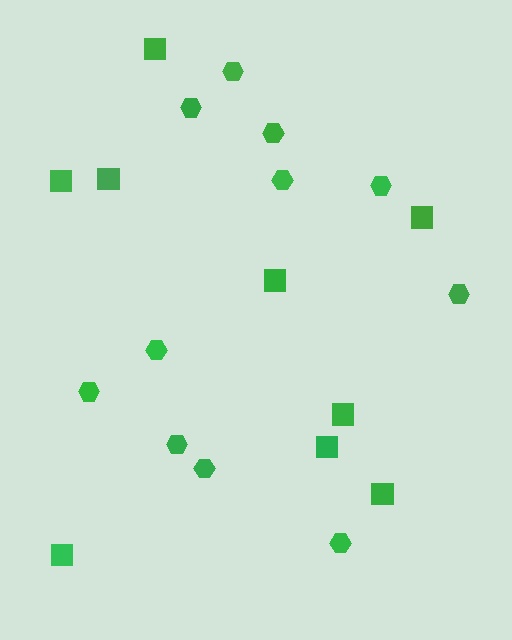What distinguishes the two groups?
There are 2 groups: one group of squares (9) and one group of hexagons (11).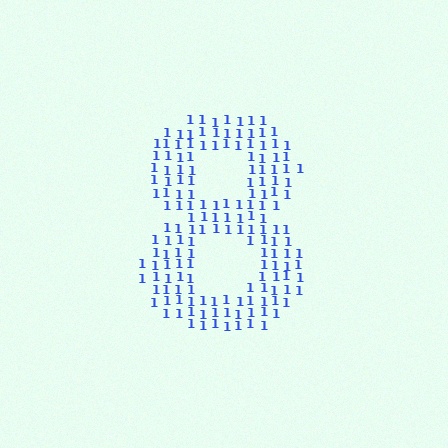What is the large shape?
The large shape is the digit 8.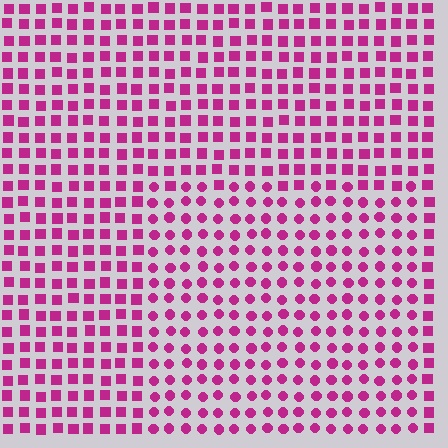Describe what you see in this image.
The image is filled with small magenta elements arranged in a uniform grid. A rectangle-shaped region contains circles, while the surrounding area contains squares. The boundary is defined purely by the change in element shape.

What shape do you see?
I see a rectangle.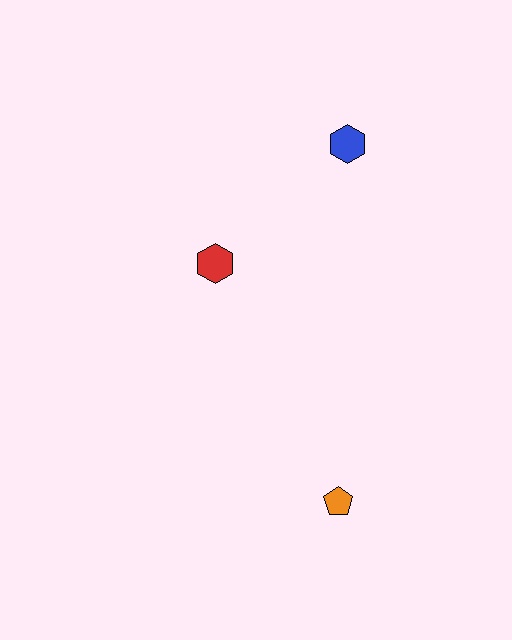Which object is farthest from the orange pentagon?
The blue hexagon is farthest from the orange pentagon.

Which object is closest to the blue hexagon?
The red hexagon is closest to the blue hexagon.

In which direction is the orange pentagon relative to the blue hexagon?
The orange pentagon is below the blue hexagon.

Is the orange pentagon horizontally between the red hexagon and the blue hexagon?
Yes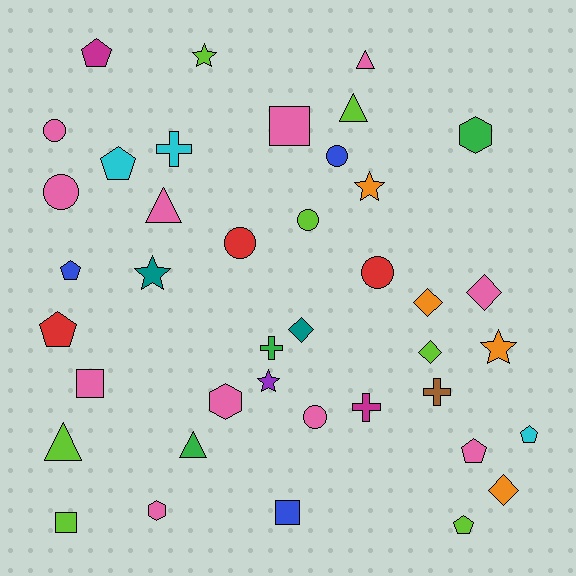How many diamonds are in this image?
There are 5 diamonds.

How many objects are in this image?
There are 40 objects.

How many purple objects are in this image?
There is 1 purple object.